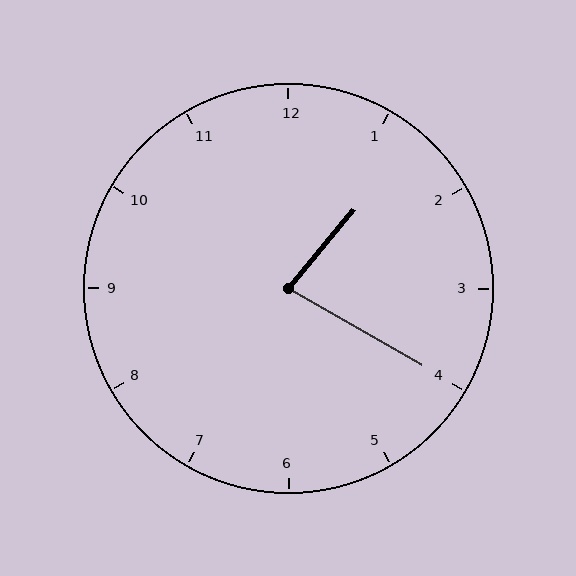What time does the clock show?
1:20.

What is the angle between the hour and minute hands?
Approximately 80 degrees.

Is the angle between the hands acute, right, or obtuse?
It is acute.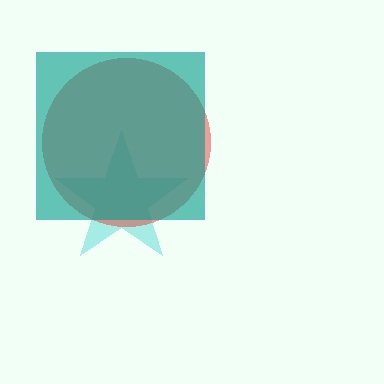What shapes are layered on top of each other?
The layered shapes are: a cyan star, a red circle, a teal square.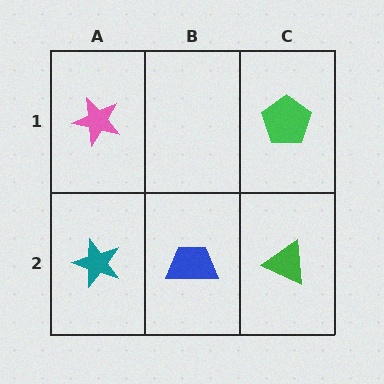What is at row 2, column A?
A teal star.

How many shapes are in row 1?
2 shapes.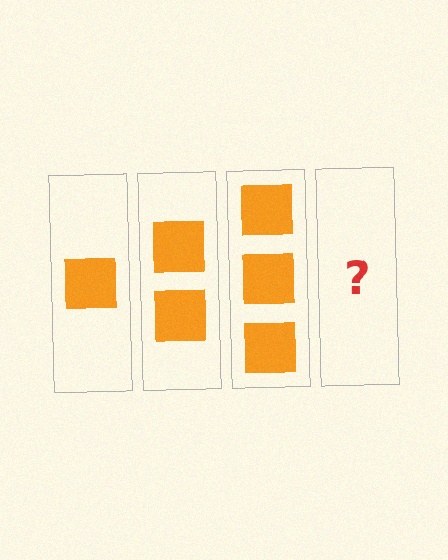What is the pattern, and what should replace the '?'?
The pattern is that each step adds one more square. The '?' should be 4 squares.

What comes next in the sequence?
The next element should be 4 squares.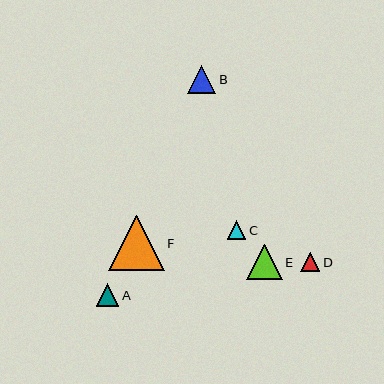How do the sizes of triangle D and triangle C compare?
Triangle D and triangle C are approximately the same size.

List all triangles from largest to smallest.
From largest to smallest: F, E, B, A, D, C.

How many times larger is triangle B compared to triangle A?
Triangle B is approximately 1.3 times the size of triangle A.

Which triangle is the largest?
Triangle F is the largest with a size of approximately 55 pixels.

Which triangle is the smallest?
Triangle C is the smallest with a size of approximately 18 pixels.